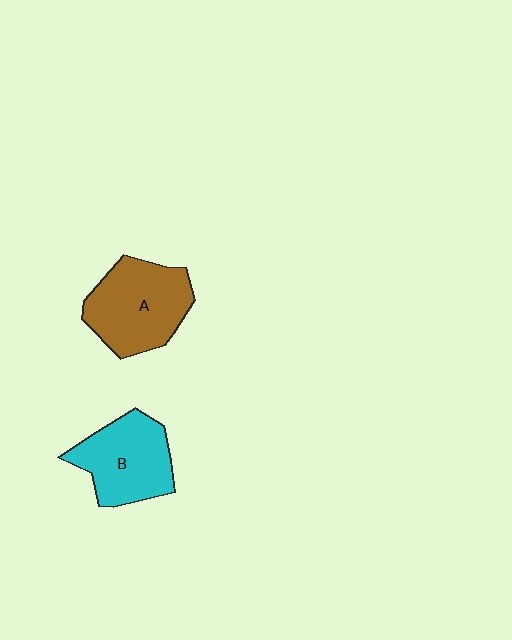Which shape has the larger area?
Shape A (brown).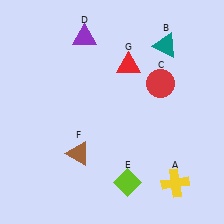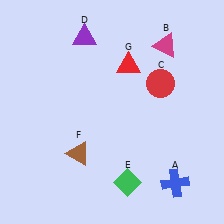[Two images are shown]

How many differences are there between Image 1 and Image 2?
There are 3 differences between the two images.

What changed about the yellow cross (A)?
In Image 1, A is yellow. In Image 2, it changed to blue.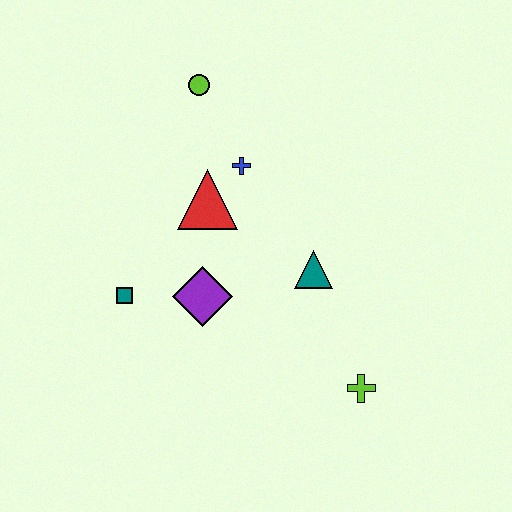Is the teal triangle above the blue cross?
No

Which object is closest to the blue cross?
The red triangle is closest to the blue cross.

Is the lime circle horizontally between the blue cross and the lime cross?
No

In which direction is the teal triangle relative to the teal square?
The teal triangle is to the right of the teal square.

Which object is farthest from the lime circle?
The lime cross is farthest from the lime circle.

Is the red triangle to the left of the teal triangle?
Yes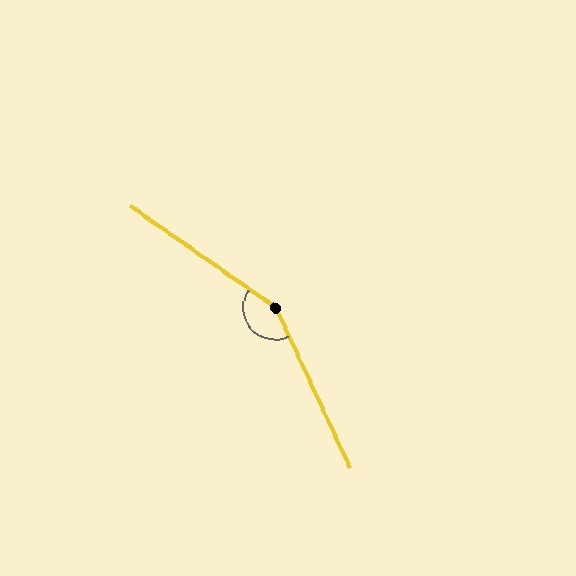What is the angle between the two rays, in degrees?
Approximately 150 degrees.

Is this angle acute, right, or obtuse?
It is obtuse.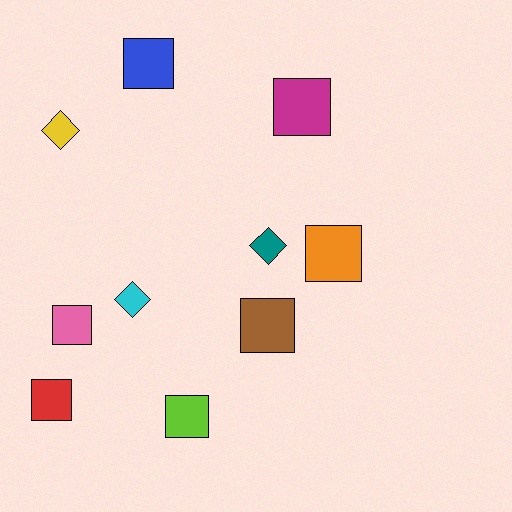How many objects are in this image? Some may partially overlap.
There are 10 objects.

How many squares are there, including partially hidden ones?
There are 7 squares.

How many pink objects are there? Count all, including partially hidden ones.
There is 1 pink object.